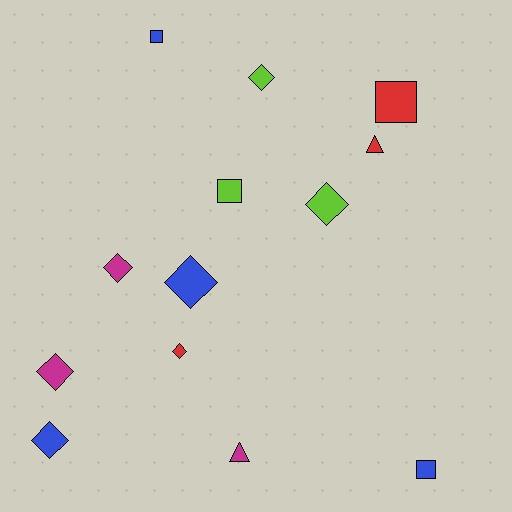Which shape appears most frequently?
Diamond, with 7 objects.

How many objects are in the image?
There are 13 objects.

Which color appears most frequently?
Blue, with 4 objects.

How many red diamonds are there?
There is 1 red diamond.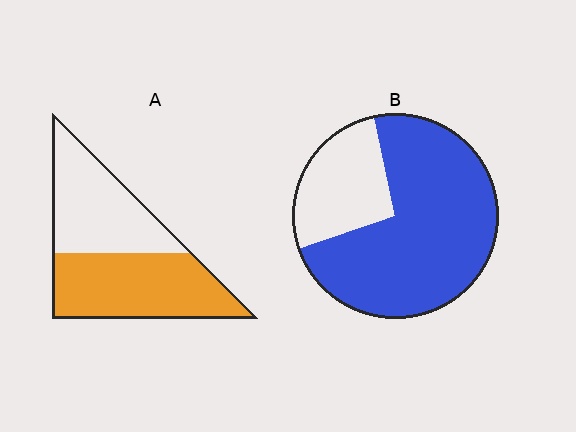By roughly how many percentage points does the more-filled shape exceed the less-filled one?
By roughly 20 percentage points (B over A).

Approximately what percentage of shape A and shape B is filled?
A is approximately 55% and B is approximately 75%.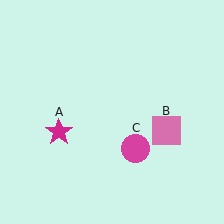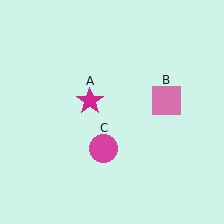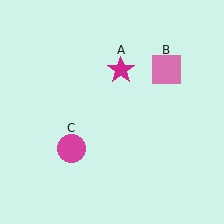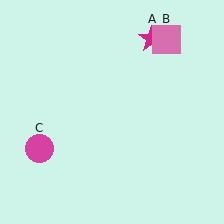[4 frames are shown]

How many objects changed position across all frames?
3 objects changed position: magenta star (object A), pink square (object B), magenta circle (object C).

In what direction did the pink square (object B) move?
The pink square (object B) moved up.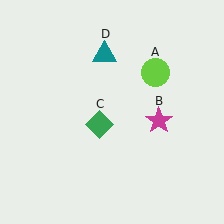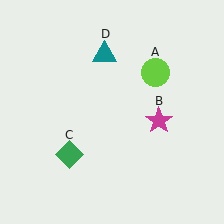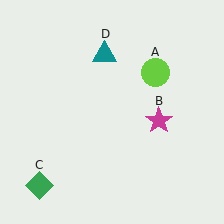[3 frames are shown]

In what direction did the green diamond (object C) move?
The green diamond (object C) moved down and to the left.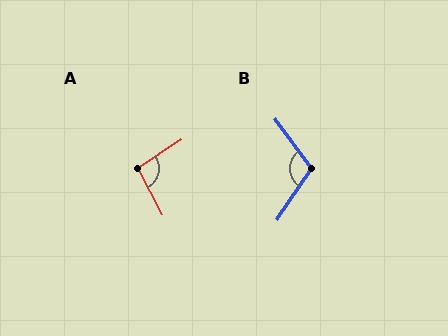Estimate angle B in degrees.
Approximately 110 degrees.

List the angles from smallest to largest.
A (96°), B (110°).